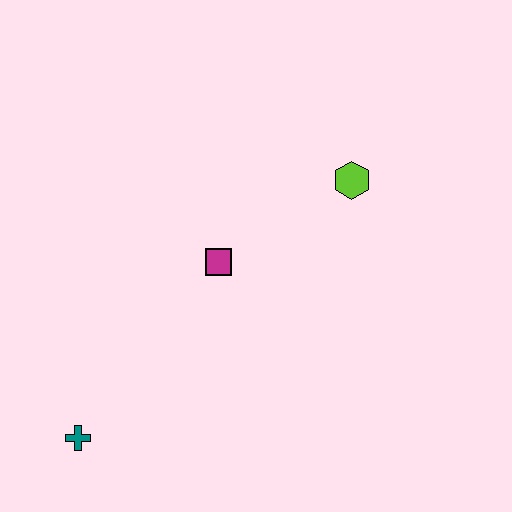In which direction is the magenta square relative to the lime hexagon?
The magenta square is to the left of the lime hexagon.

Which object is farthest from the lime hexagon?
The teal cross is farthest from the lime hexagon.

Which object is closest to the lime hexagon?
The magenta square is closest to the lime hexagon.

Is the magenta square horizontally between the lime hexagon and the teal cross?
Yes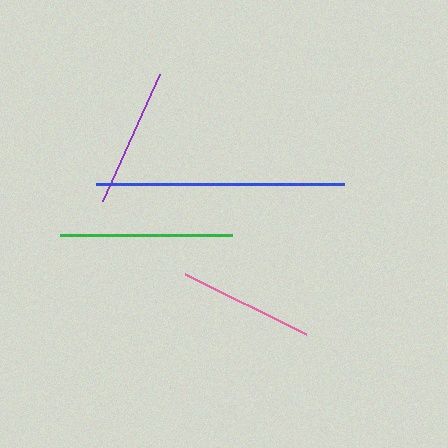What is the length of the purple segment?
The purple segment is approximately 140 pixels long.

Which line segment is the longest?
The blue line is the longest at approximately 248 pixels.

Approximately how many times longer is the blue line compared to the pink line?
The blue line is approximately 1.8 times the length of the pink line.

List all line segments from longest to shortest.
From longest to shortest: blue, green, purple, pink.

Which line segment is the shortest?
The pink line is the shortest at approximately 136 pixels.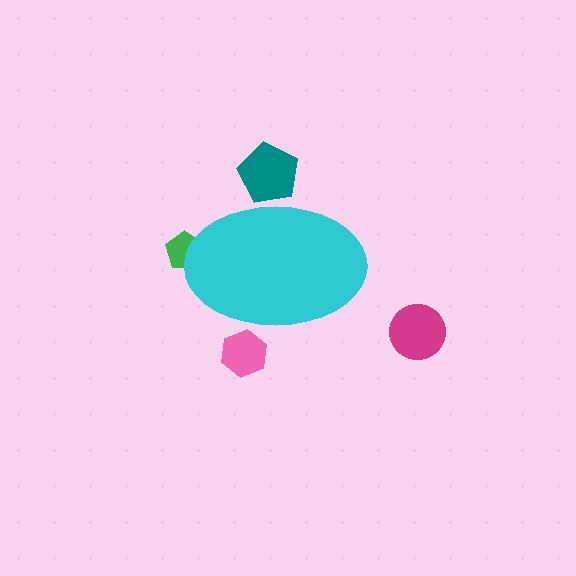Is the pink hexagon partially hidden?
Yes, the pink hexagon is partially hidden behind the cyan ellipse.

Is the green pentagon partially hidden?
Yes, the green pentagon is partially hidden behind the cyan ellipse.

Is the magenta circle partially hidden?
No, the magenta circle is fully visible.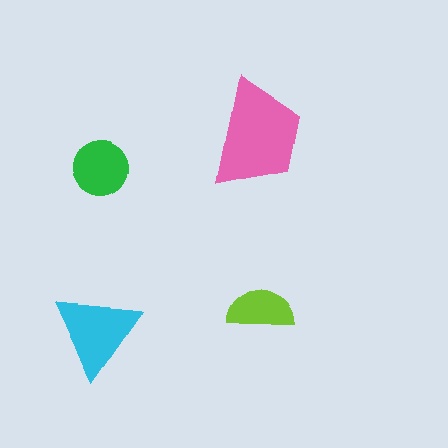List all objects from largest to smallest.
The pink trapezoid, the cyan triangle, the green circle, the lime semicircle.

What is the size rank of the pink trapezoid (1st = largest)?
1st.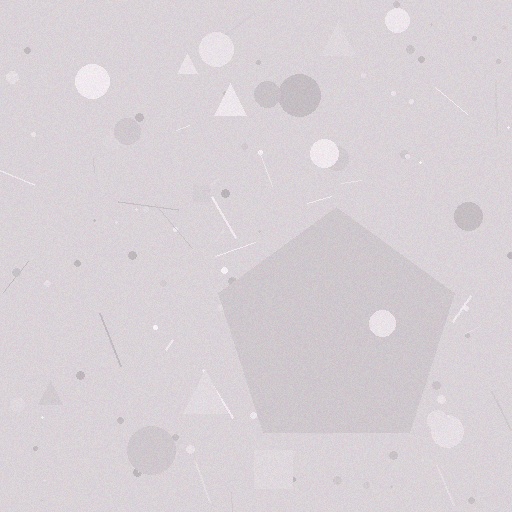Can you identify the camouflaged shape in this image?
The camouflaged shape is a pentagon.